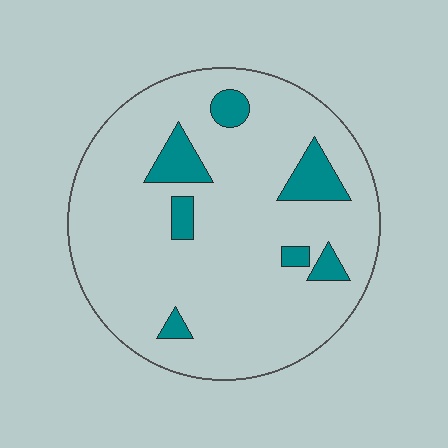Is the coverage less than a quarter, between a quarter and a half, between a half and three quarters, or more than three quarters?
Less than a quarter.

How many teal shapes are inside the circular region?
7.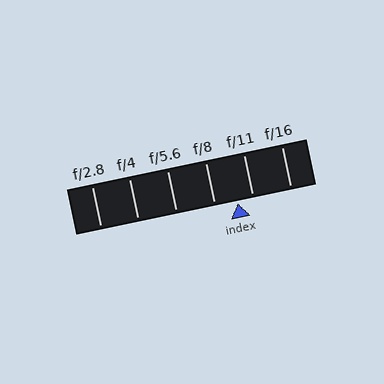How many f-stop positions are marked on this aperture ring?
There are 6 f-stop positions marked.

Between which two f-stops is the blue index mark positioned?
The index mark is between f/8 and f/11.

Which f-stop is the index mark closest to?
The index mark is closest to f/11.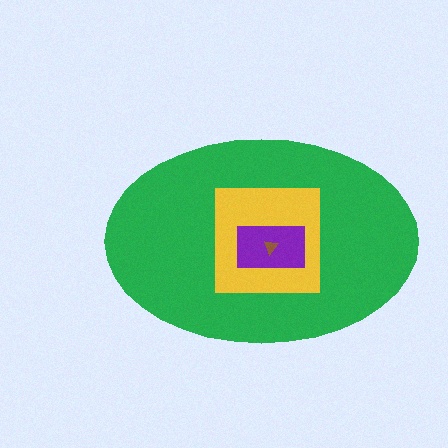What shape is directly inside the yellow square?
The purple rectangle.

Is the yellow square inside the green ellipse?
Yes.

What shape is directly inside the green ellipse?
The yellow square.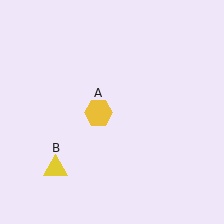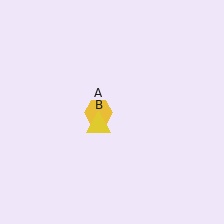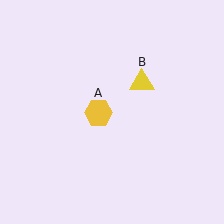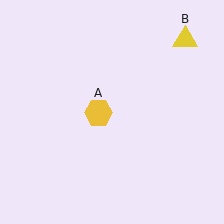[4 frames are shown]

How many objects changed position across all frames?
1 object changed position: yellow triangle (object B).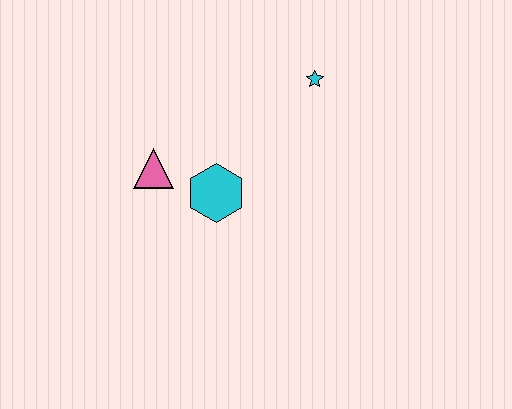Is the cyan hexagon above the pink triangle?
No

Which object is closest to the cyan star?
The cyan hexagon is closest to the cyan star.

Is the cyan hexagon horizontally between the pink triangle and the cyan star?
Yes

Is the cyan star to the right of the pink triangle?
Yes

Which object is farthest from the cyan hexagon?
The cyan star is farthest from the cyan hexagon.